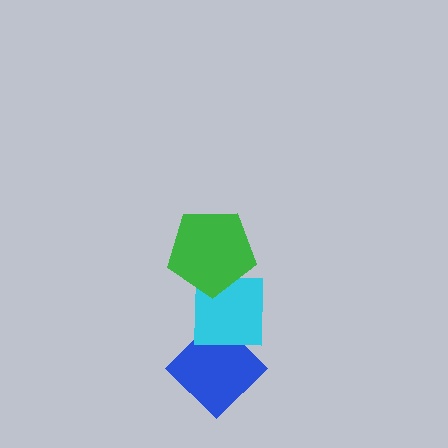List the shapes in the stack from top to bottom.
From top to bottom: the green pentagon, the cyan square, the blue diamond.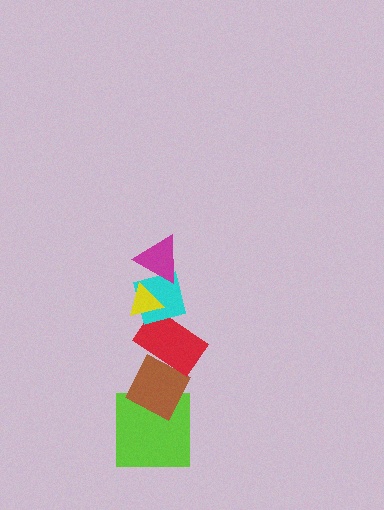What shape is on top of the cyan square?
The magenta triangle is on top of the cyan square.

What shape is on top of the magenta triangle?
The yellow triangle is on top of the magenta triangle.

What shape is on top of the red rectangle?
The cyan square is on top of the red rectangle.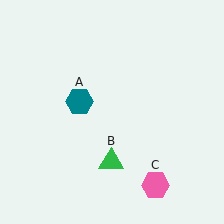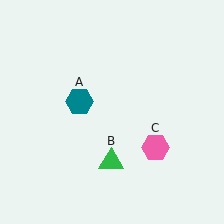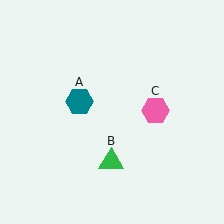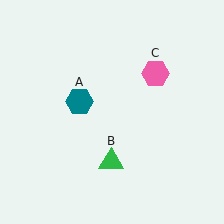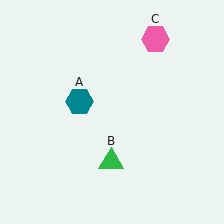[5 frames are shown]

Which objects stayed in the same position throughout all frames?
Teal hexagon (object A) and green triangle (object B) remained stationary.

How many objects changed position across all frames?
1 object changed position: pink hexagon (object C).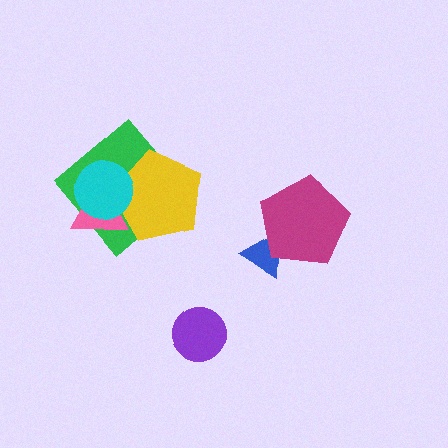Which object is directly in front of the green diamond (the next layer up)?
The pink triangle is directly in front of the green diamond.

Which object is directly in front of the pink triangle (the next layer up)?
The yellow pentagon is directly in front of the pink triangle.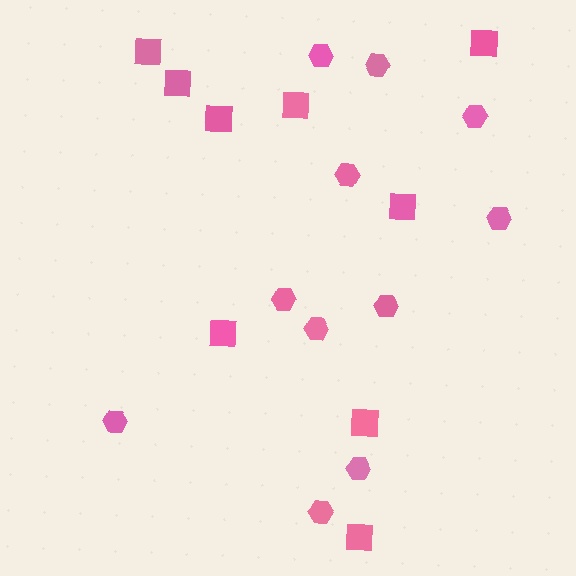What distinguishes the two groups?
There are 2 groups: one group of squares (9) and one group of hexagons (11).